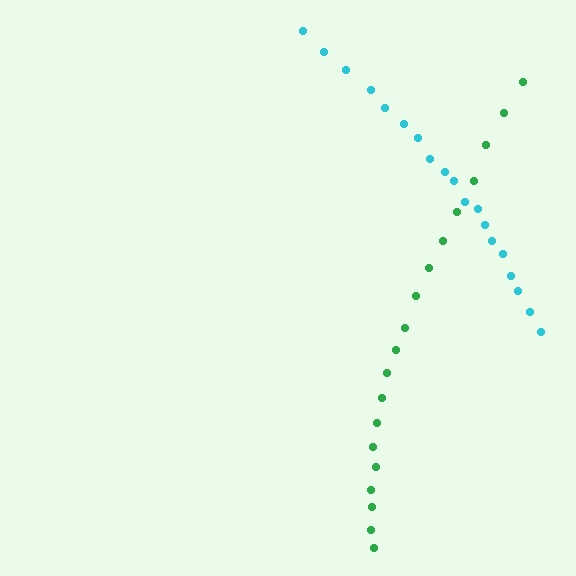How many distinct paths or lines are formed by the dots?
There are 2 distinct paths.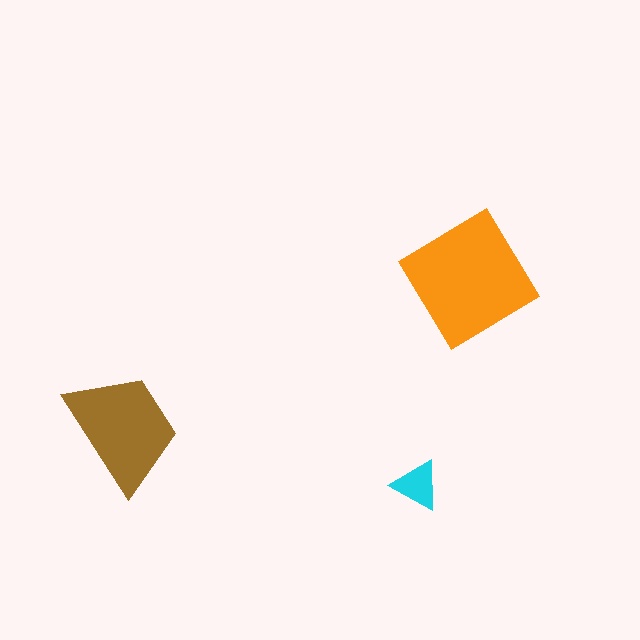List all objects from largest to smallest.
The orange diamond, the brown trapezoid, the cyan triangle.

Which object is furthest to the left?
The brown trapezoid is leftmost.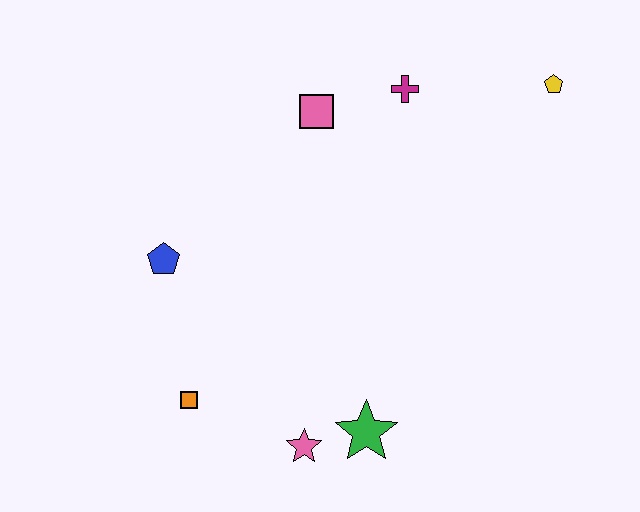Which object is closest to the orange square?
The pink star is closest to the orange square.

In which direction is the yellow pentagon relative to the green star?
The yellow pentagon is above the green star.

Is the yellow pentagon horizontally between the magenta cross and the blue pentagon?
No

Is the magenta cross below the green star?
No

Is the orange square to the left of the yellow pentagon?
Yes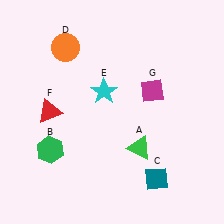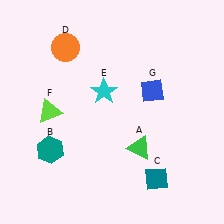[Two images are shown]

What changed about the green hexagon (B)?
In Image 1, B is green. In Image 2, it changed to teal.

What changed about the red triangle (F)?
In Image 1, F is red. In Image 2, it changed to lime.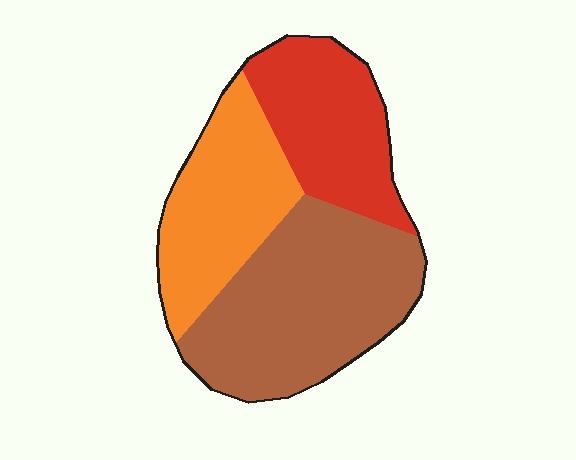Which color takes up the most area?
Brown, at roughly 45%.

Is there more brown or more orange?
Brown.